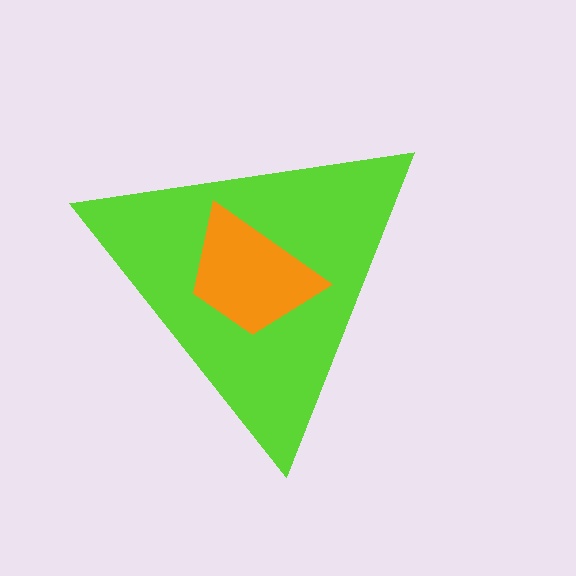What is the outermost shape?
The lime triangle.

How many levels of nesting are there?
2.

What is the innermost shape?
The orange trapezoid.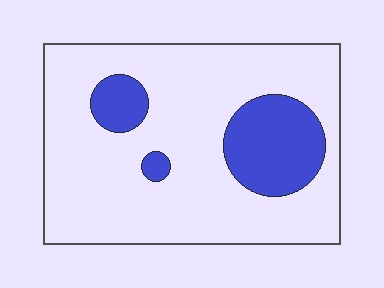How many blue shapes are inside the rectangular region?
3.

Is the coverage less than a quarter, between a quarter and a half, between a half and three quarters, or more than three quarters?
Less than a quarter.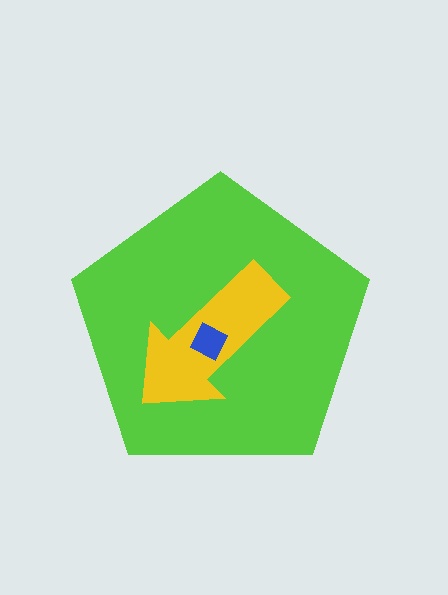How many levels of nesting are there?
3.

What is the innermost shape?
The blue square.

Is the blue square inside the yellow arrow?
Yes.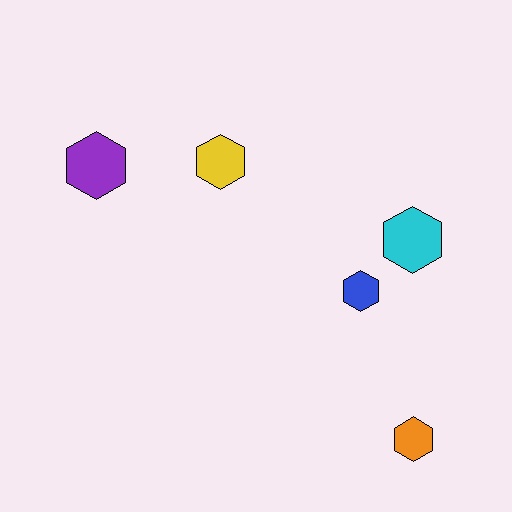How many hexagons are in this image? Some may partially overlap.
There are 5 hexagons.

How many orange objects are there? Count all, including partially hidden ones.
There is 1 orange object.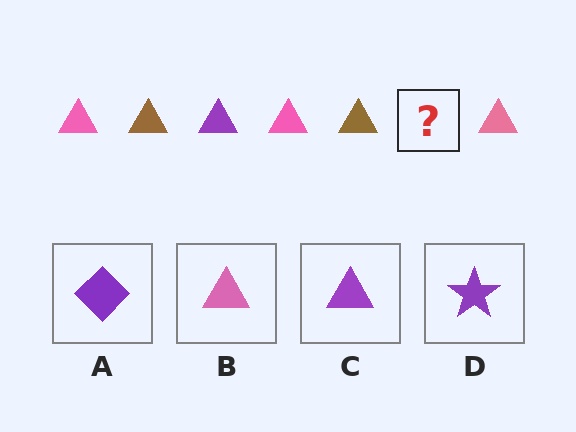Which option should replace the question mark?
Option C.